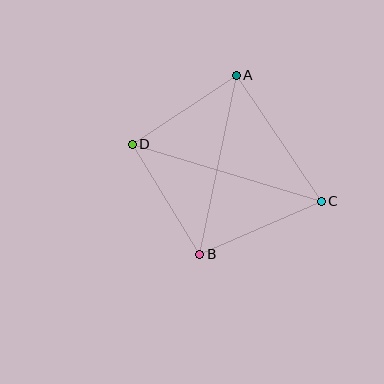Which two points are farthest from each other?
Points C and D are farthest from each other.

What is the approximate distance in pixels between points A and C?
The distance between A and C is approximately 152 pixels.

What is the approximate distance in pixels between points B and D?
The distance between B and D is approximately 129 pixels.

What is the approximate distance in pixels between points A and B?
The distance between A and B is approximately 183 pixels.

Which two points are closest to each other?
Points A and D are closest to each other.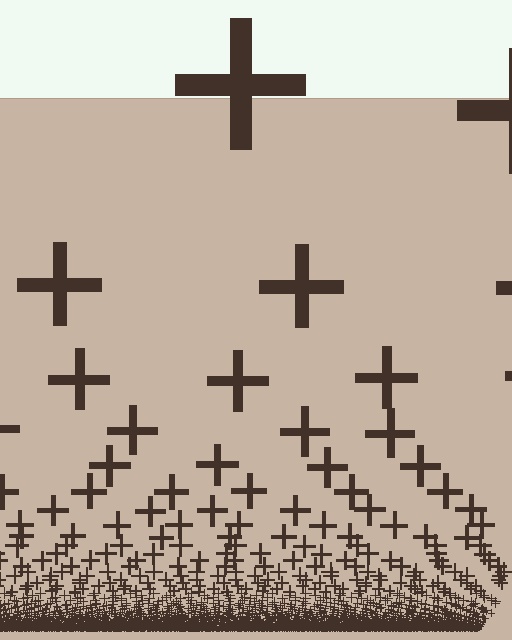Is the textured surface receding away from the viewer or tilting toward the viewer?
The surface appears to tilt toward the viewer. Texture elements get larger and sparser toward the top.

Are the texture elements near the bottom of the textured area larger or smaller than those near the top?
Smaller. The gradient is inverted — elements near the bottom are smaller and denser.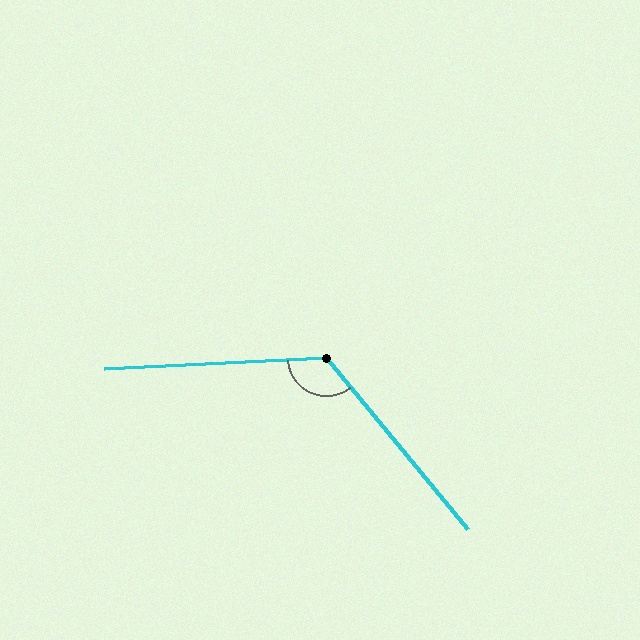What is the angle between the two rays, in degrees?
Approximately 127 degrees.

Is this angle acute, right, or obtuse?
It is obtuse.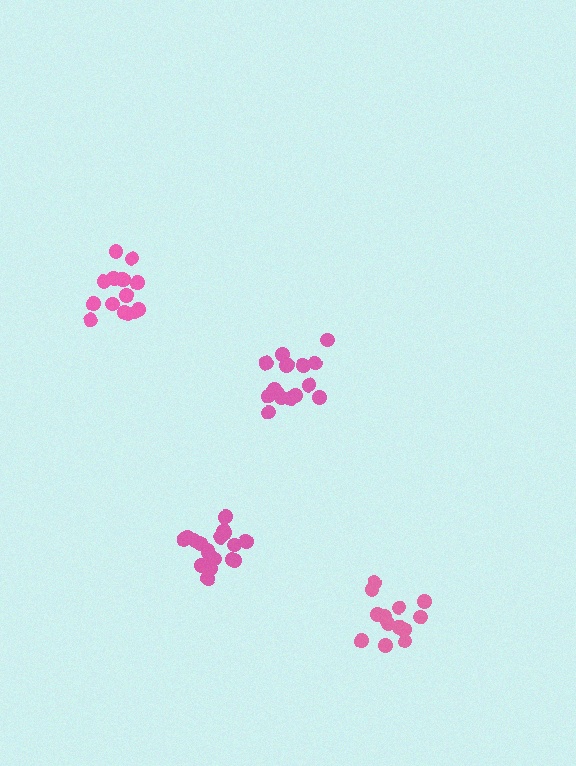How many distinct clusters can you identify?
There are 4 distinct clusters.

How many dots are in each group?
Group 1: 16 dots, Group 2: 18 dots, Group 3: 15 dots, Group 4: 13 dots (62 total).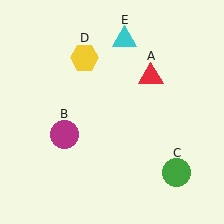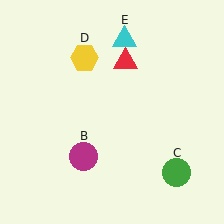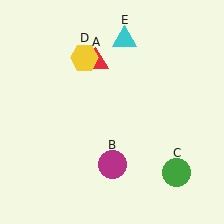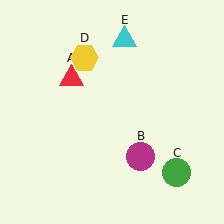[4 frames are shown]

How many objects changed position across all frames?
2 objects changed position: red triangle (object A), magenta circle (object B).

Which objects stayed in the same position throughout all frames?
Green circle (object C) and yellow hexagon (object D) and cyan triangle (object E) remained stationary.